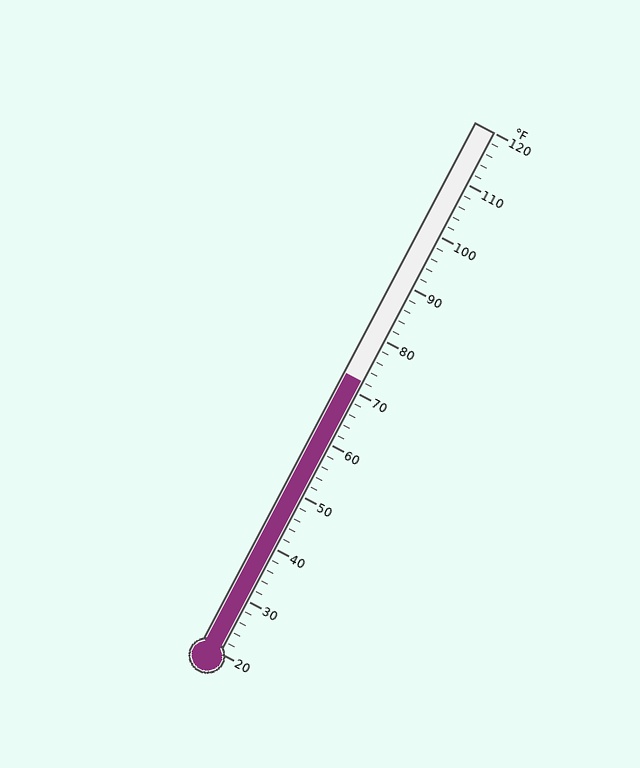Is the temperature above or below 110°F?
The temperature is below 110°F.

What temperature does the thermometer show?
The thermometer shows approximately 72°F.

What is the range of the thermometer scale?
The thermometer scale ranges from 20°F to 120°F.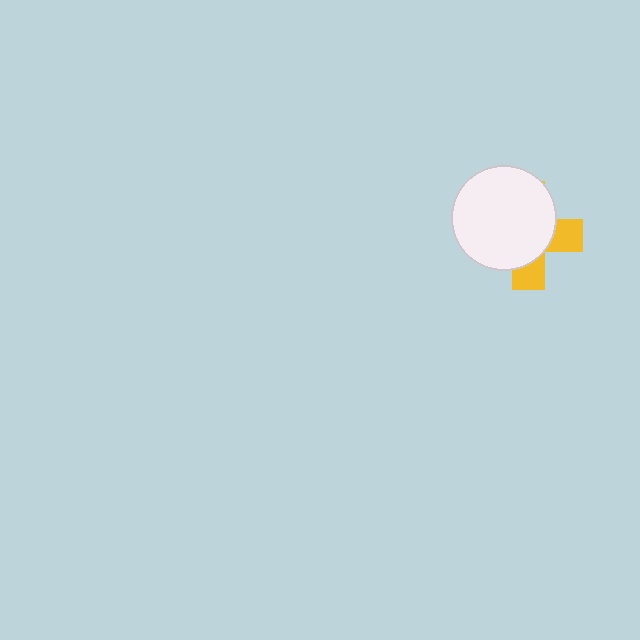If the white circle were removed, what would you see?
You would see the complete yellow cross.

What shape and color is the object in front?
The object in front is a white circle.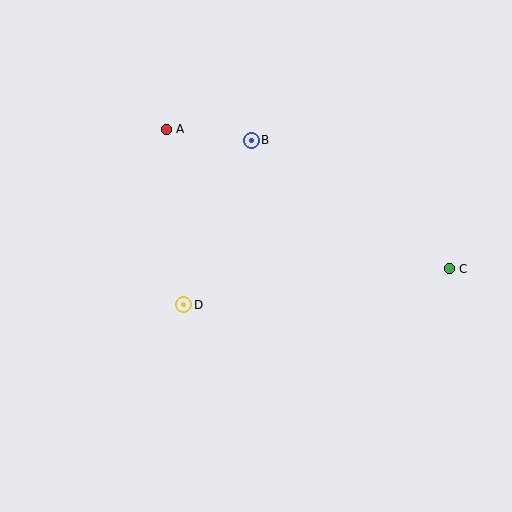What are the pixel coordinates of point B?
Point B is at (251, 140).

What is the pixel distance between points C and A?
The distance between C and A is 316 pixels.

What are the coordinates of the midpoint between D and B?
The midpoint between D and B is at (218, 223).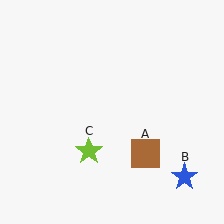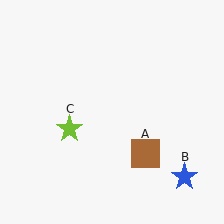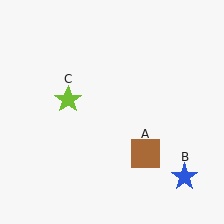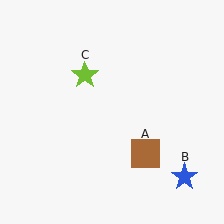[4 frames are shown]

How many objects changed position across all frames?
1 object changed position: lime star (object C).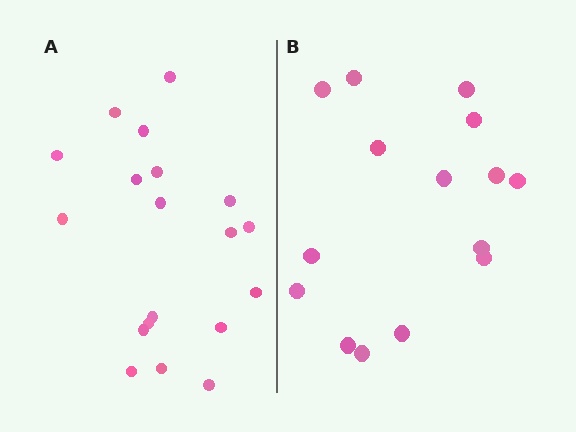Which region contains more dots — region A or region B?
Region A (the left region) has more dots.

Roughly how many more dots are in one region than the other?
Region A has about 4 more dots than region B.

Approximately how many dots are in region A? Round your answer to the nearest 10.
About 20 dots. (The exact count is 19, which rounds to 20.)